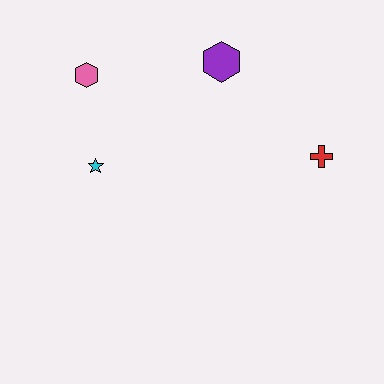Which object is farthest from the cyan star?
The red cross is farthest from the cyan star.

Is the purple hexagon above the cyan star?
Yes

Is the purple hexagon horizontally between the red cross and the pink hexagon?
Yes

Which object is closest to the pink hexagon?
The cyan star is closest to the pink hexagon.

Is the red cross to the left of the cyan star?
No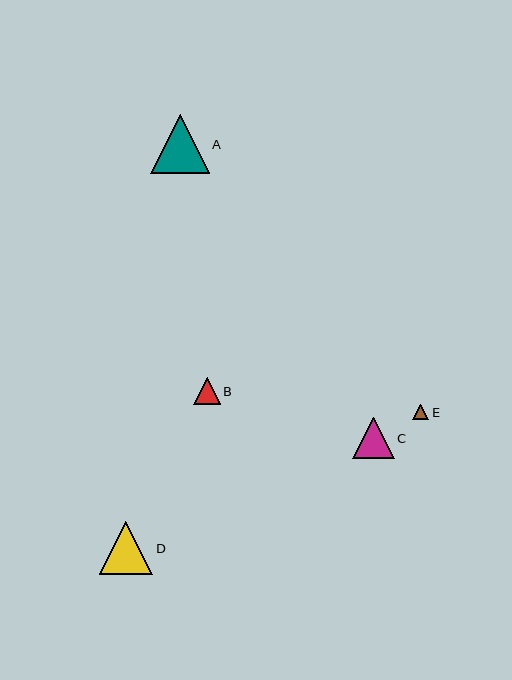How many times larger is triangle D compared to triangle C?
Triangle D is approximately 1.3 times the size of triangle C.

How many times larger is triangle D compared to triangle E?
Triangle D is approximately 3.4 times the size of triangle E.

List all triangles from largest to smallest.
From largest to smallest: A, D, C, B, E.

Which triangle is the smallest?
Triangle E is the smallest with a size of approximately 16 pixels.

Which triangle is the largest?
Triangle A is the largest with a size of approximately 58 pixels.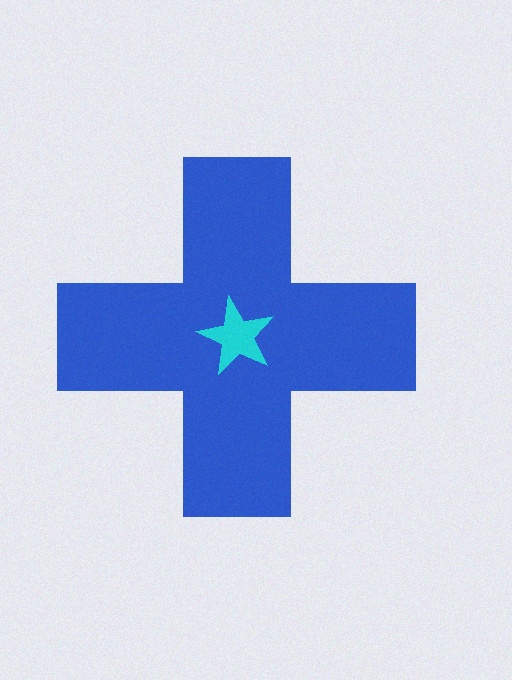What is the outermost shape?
The blue cross.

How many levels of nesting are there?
2.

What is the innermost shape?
The cyan star.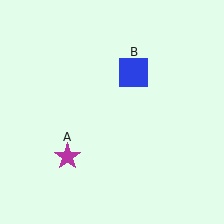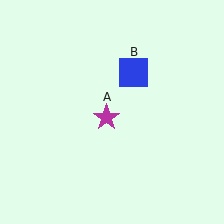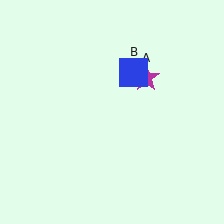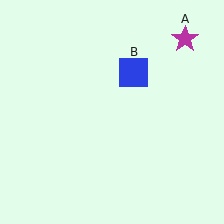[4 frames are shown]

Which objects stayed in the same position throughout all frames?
Blue square (object B) remained stationary.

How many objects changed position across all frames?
1 object changed position: magenta star (object A).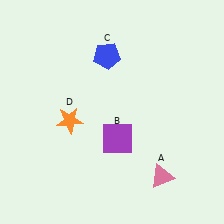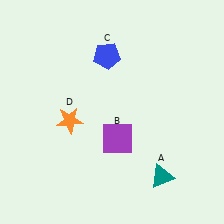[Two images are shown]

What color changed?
The triangle (A) changed from pink in Image 1 to teal in Image 2.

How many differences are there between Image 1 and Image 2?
There is 1 difference between the two images.